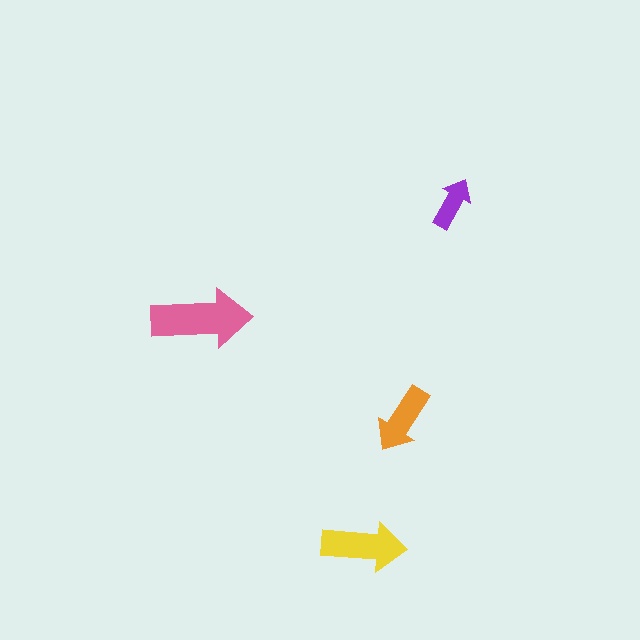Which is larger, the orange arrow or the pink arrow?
The pink one.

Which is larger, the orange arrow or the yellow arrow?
The yellow one.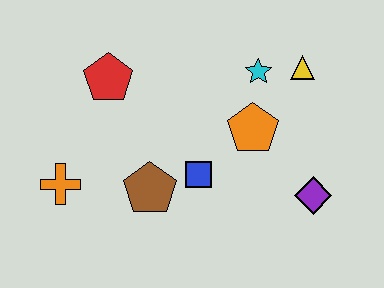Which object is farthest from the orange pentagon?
The orange cross is farthest from the orange pentagon.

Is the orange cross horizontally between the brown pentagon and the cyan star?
No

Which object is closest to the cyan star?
The yellow triangle is closest to the cyan star.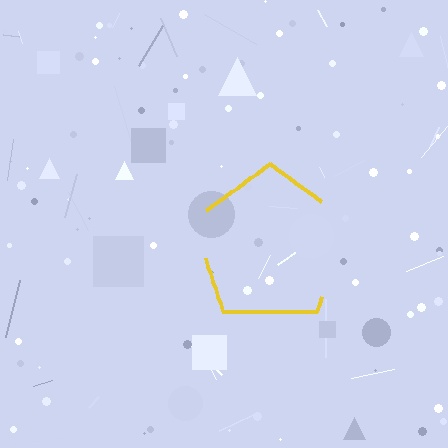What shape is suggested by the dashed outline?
The dashed outline suggests a pentagon.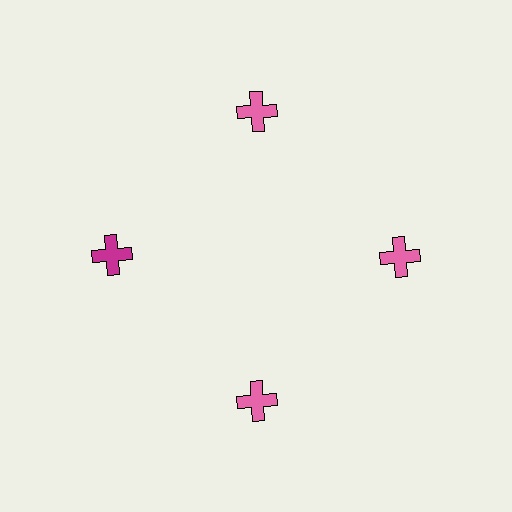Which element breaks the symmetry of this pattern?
The magenta cross at roughly the 9 o'clock position breaks the symmetry. All other shapes are pink crosses.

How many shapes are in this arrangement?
There are 4 shapes arranged in a ring pattern.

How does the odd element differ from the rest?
It has a different color: magenta instead of pink.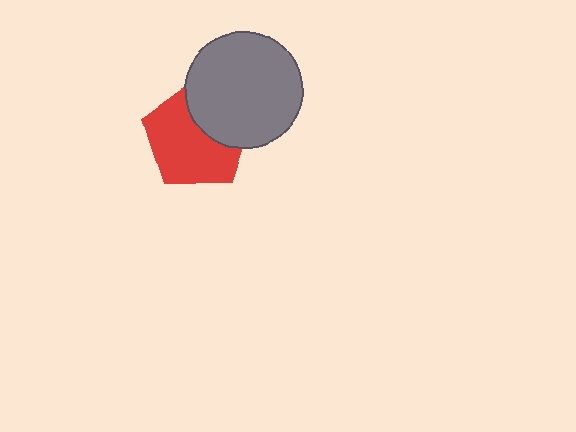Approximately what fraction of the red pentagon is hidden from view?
Roughly 34% of the red pentagon is hidden behind the gray circle.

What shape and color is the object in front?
The object in front is a gray circle.